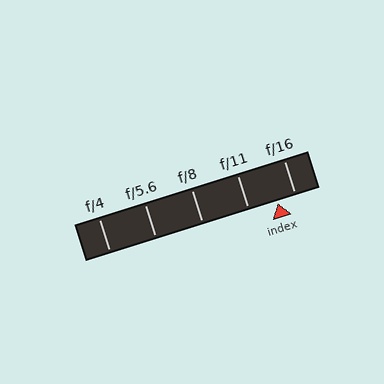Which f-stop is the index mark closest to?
The index mark is closest to f/16.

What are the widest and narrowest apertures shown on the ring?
The widest aperture shown is f/4 and the narrowest is f/16.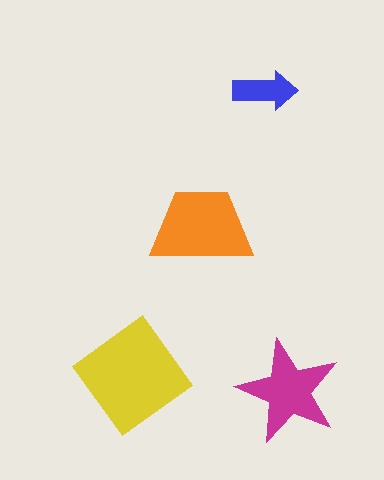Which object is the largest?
The yellow diamond.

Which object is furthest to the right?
The magenta star is rightmost.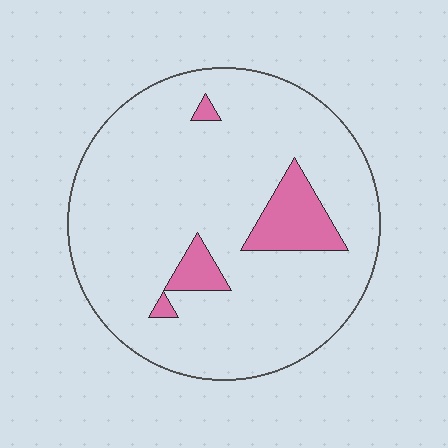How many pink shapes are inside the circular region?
4.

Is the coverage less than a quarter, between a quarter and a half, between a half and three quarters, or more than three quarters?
Less than a quarter.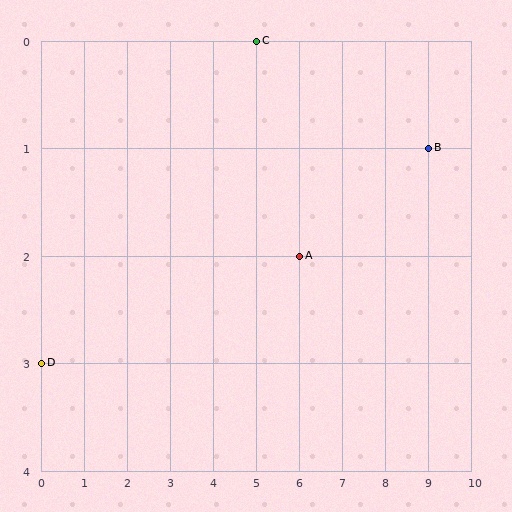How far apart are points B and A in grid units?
Points B and A are 3 columns and 1 row apart (about 3.2 grid units diagonally).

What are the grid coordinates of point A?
Point A is at grid coordinates (6, 2).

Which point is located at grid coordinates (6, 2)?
Point A is at (6, 2).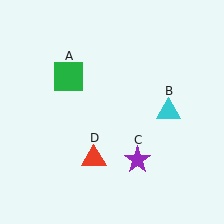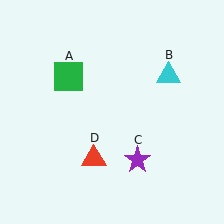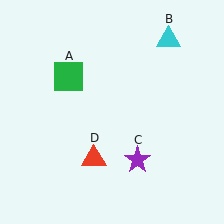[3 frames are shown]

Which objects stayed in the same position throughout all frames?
Green square (object A) and purple star (object C) and red triangle (object D) remained stationary.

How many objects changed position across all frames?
1 object changed position: cyan triangle (object B).